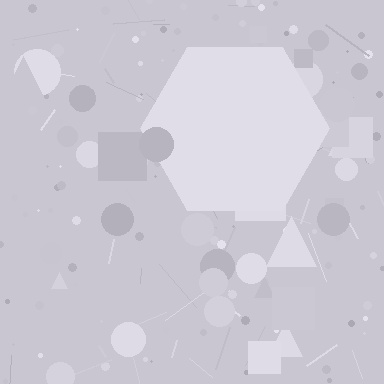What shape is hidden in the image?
A hexagon is hidden in the image.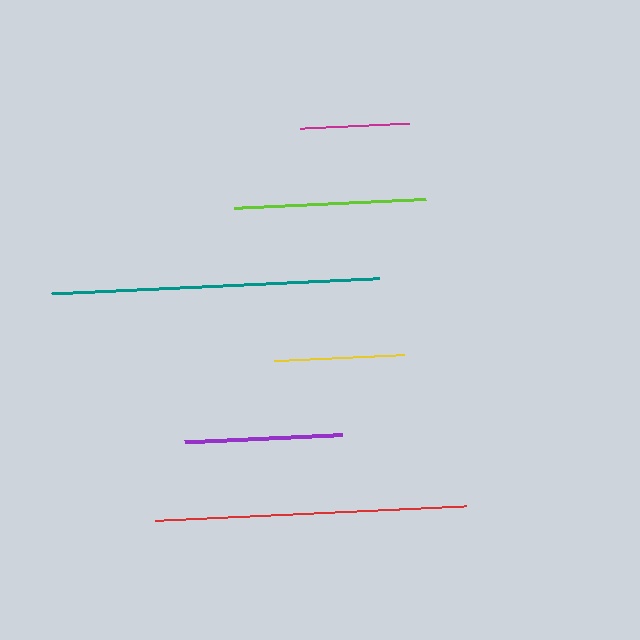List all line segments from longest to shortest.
From longest to shortest: teal, red, lime, purple, yellow, magenta.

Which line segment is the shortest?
The magenta line is the shortest at approximately 109 pixels.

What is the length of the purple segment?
The purple segment is approximately 158 pixels long.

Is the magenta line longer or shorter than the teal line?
The teal line is longer than the magenta line.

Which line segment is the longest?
The teal line is the longest at approximately 328 pixels.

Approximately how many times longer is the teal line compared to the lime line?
The teal line is approximately 1.7 times the length of the lime line.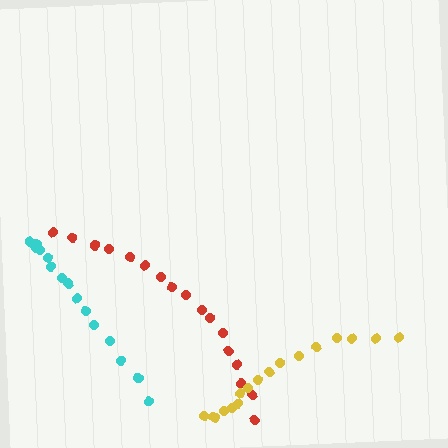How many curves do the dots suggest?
There are 3 distinct paths.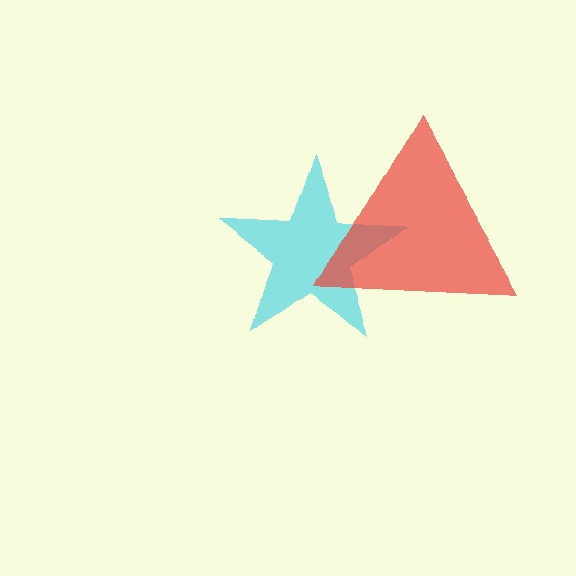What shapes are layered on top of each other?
The layered shapes are: a cyan star, a red triangle.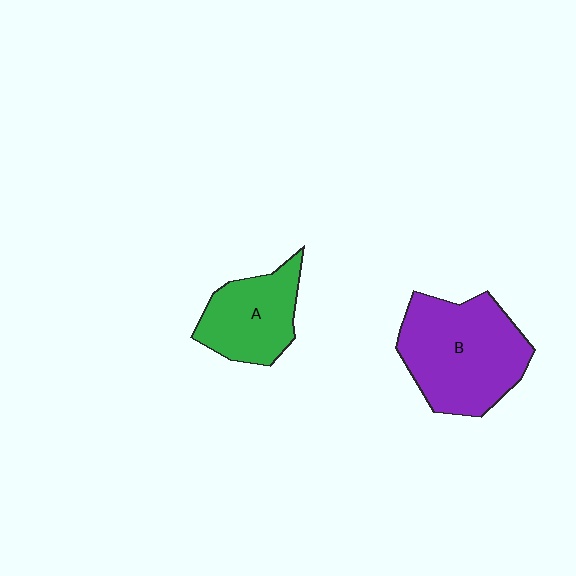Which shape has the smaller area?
Shape A (green).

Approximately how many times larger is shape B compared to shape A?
Approximately 1.6 times.